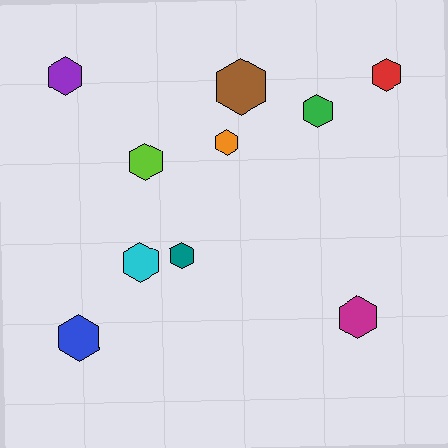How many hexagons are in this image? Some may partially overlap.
There are 10 hexagons.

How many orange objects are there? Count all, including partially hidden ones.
There is 1 orange object.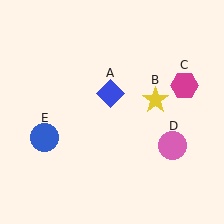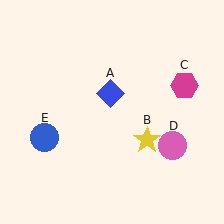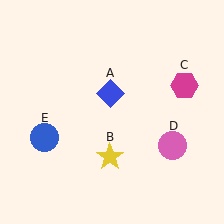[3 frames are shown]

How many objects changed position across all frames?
1 object changed position: yellow star (object B).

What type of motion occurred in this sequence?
The yellow star (object B) rotated clockwise around the center of the scene.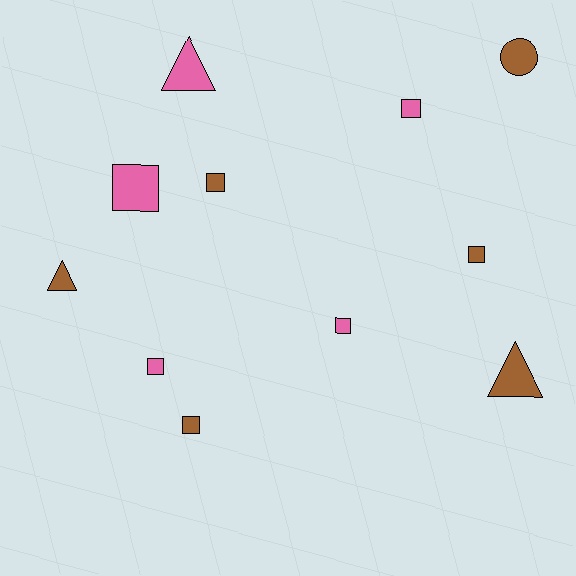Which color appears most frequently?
Brown, with 6 objects.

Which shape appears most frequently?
Square, with 7 objects.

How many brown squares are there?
There are 3 brown squares.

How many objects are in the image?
There are 11 objects.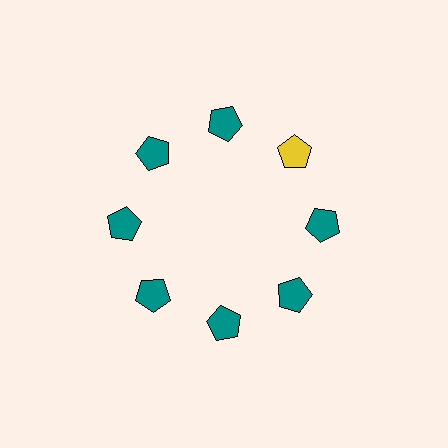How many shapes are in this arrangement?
There are 8 shapes arranged in a ring pattern.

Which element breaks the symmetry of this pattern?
The yellow pentagon at roughly the 2 o'clock position breaks the symmetry. All other shapes are teal pentagons.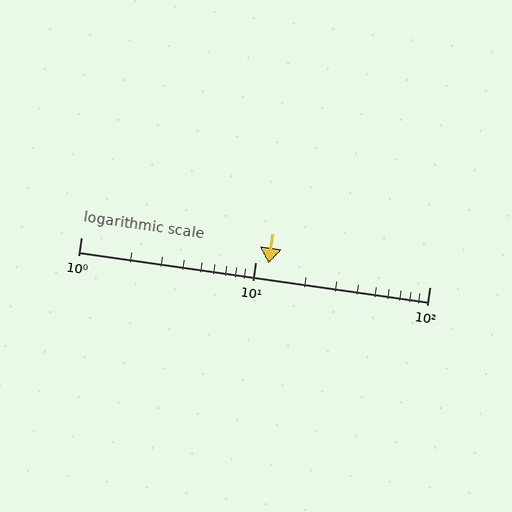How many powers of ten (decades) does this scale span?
The scale spans 2 decades, from 1 to 100.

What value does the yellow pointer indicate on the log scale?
The pointer indicates approximately 12.